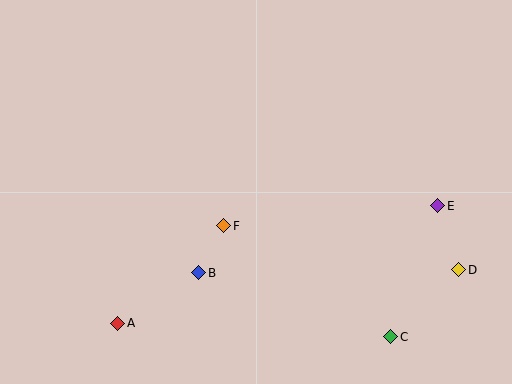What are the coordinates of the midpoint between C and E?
The midpoint between C and E is at (414, 271).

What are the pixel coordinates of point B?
Point B is at (199, 273).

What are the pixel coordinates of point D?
Point D is at (459, 270).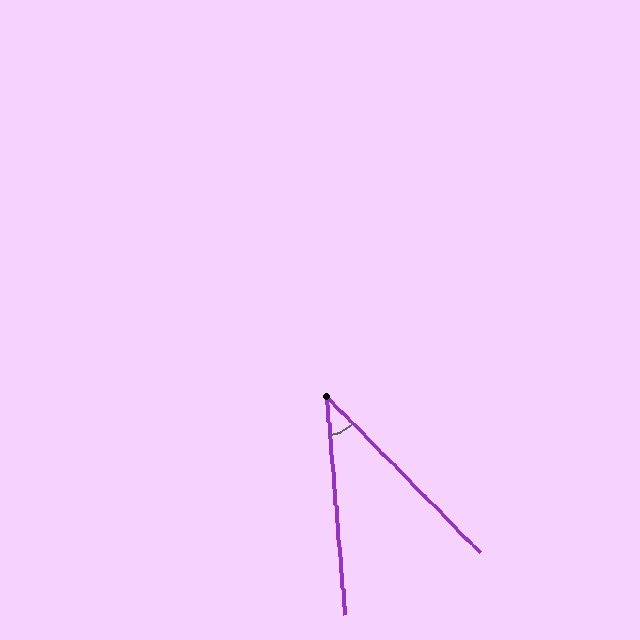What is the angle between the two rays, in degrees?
Approximately 40 degrees.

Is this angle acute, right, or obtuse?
It is acute.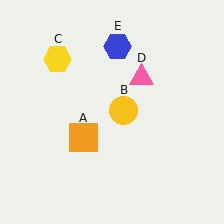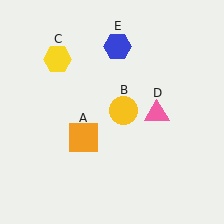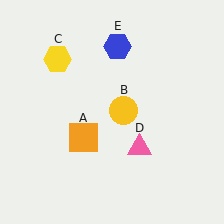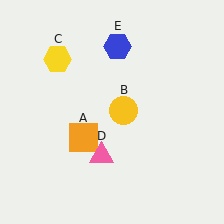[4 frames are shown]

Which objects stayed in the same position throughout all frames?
Orange square (object A) and yellow circle (object B) and yellow hexagon (object C) and blue hexagon (object E) remained stationary.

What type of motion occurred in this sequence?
The pink triangle (object D) rotated clockwise around the center of the scene.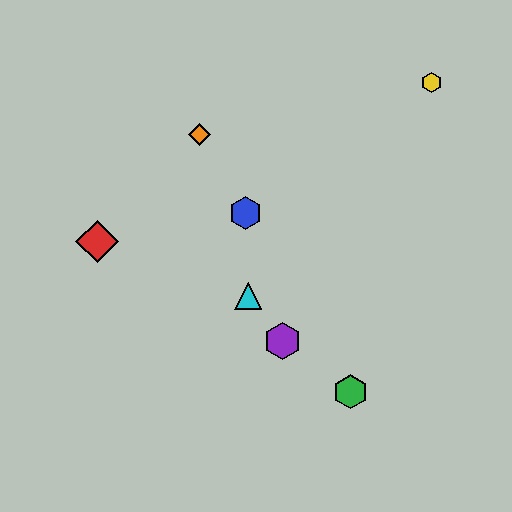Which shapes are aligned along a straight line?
The blue hexagon, the green hexagon, the orange diamond are aligned along a straight line.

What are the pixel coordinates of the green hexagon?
The green hexagon is at (351, 392).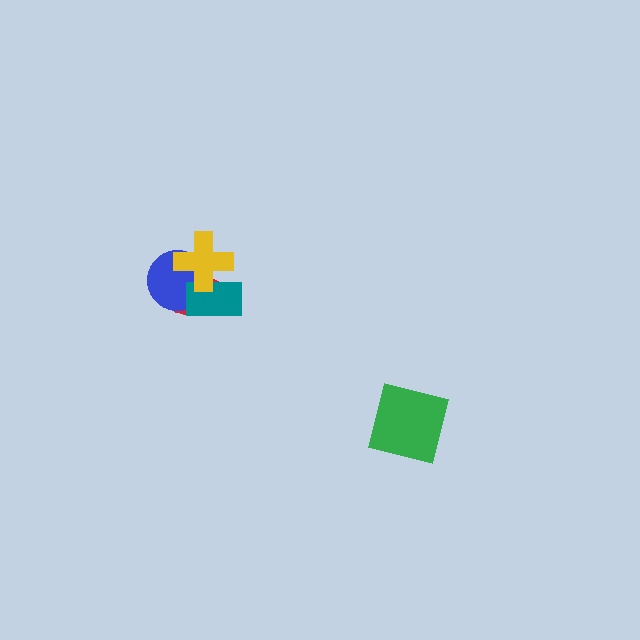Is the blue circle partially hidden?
Yes, it is partially covered by another shape.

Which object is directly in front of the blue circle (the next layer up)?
The teal rectangle is directly in front of the blue circle.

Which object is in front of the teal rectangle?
The yellow cross is in front of the teal rectangle.